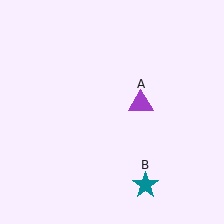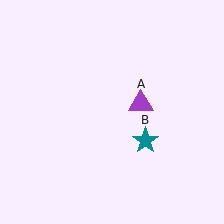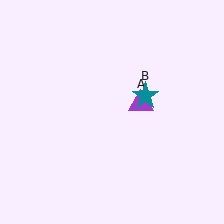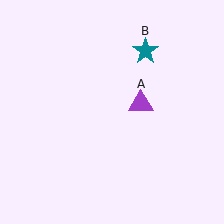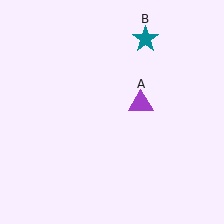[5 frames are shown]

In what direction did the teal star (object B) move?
The teal star (object B) moved up.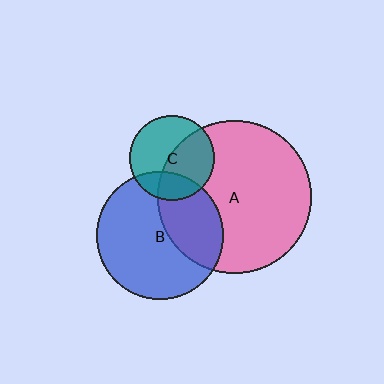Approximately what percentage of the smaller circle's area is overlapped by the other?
Approximately 35%.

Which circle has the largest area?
Circle A (pink).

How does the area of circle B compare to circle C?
Approximately 2.3 times.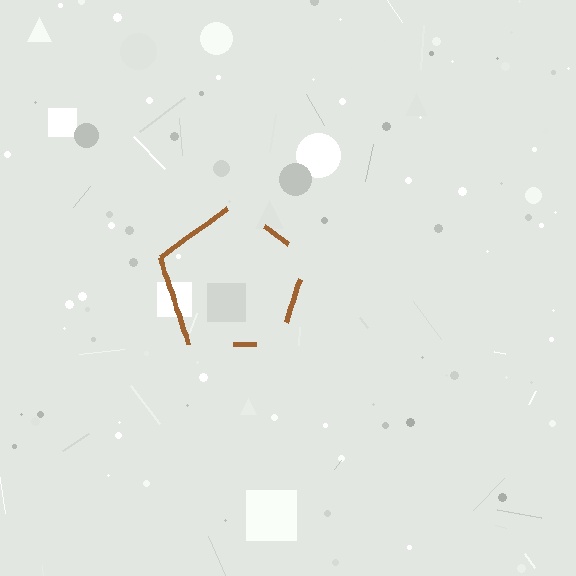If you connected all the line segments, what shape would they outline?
They would outline a pentagon.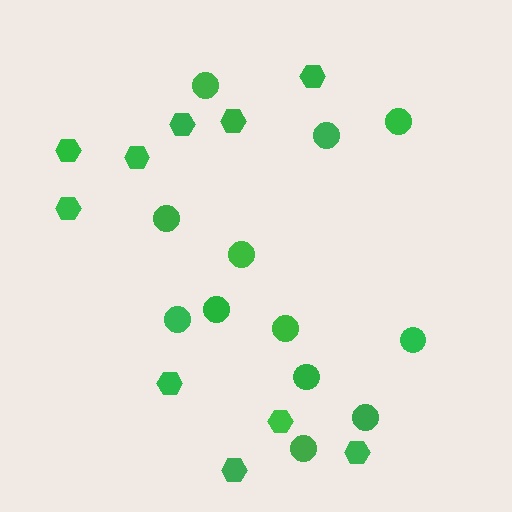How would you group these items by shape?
There are 2 groups: one group of circles (12) and one group of hexagons (10).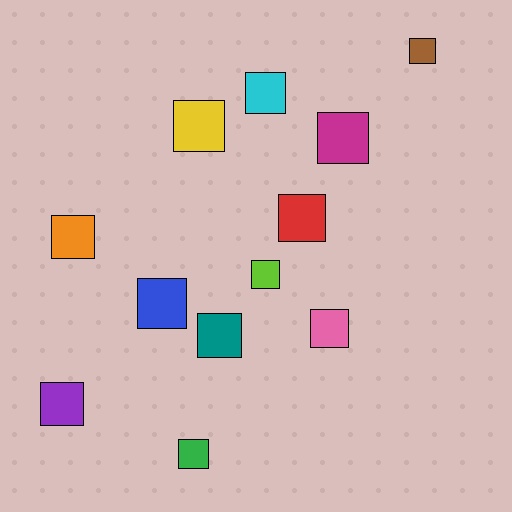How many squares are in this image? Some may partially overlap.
There are 12 squares.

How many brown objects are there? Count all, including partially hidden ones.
There is 1 brown object.